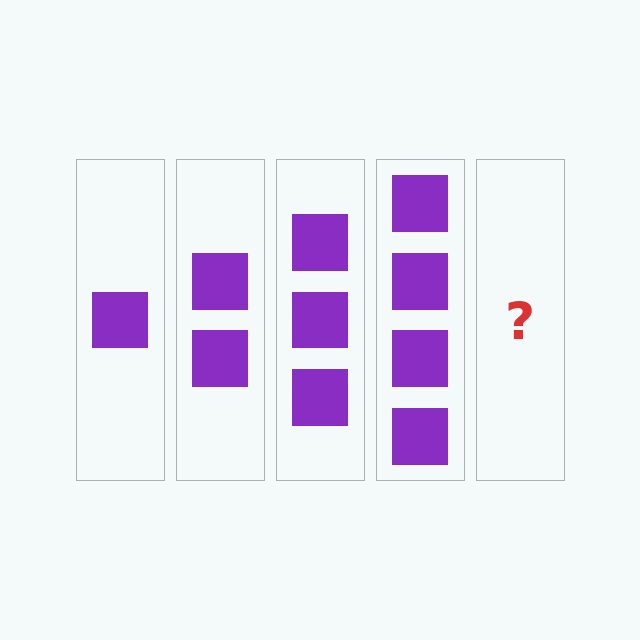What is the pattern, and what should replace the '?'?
The pattern is that each step adds one more square. The '?' should be 5 squares.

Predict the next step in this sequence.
The next step is 5 squares.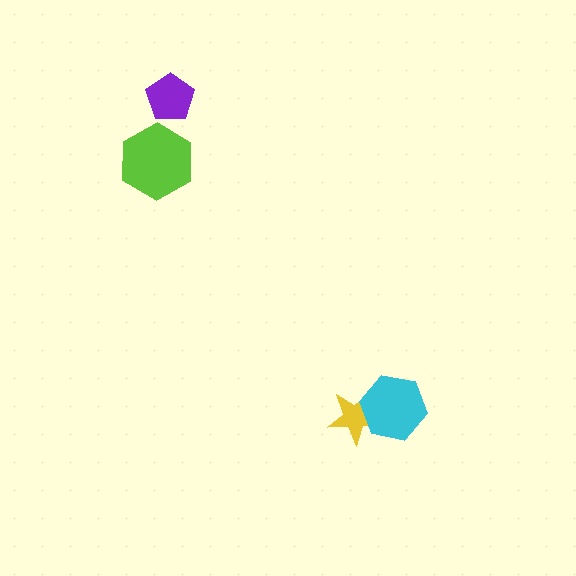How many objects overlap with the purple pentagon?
0 objects overlap with the purple pentagon.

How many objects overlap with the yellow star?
1 object overlaps with the yellow star.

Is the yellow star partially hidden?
Yes, it is partially covered by another shape.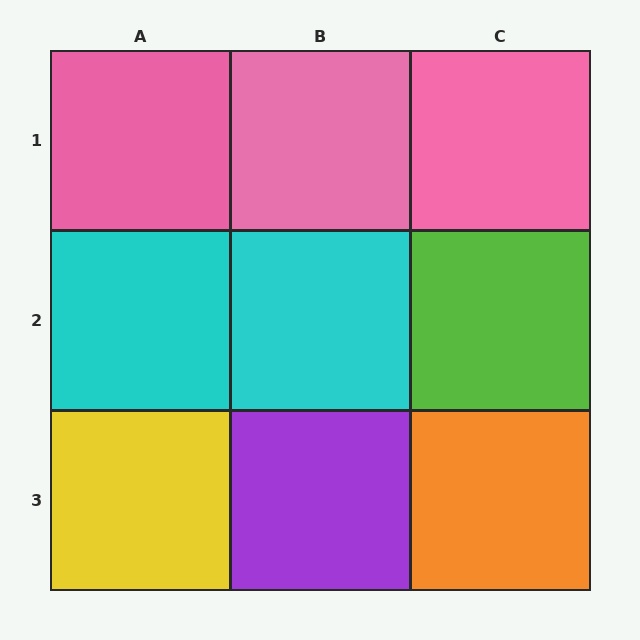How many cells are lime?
1 cell is lime.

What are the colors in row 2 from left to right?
Cyan, cyan, lime.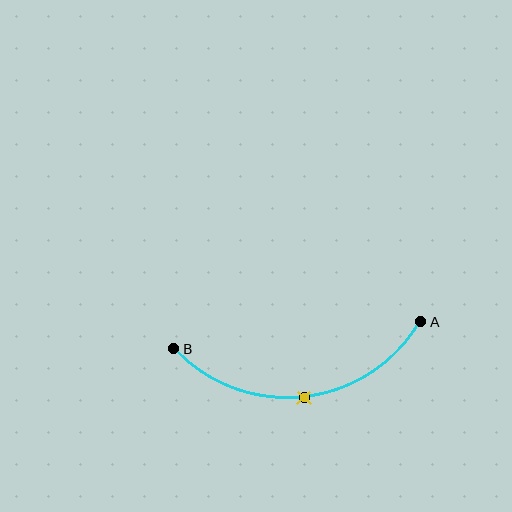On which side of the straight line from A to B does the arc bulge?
The arc bulges below the straight line connecting A and B.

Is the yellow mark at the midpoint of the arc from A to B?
Yes. The yellow mark lies on the arc at equal arc-length from both A and B — it is the arc midpoint.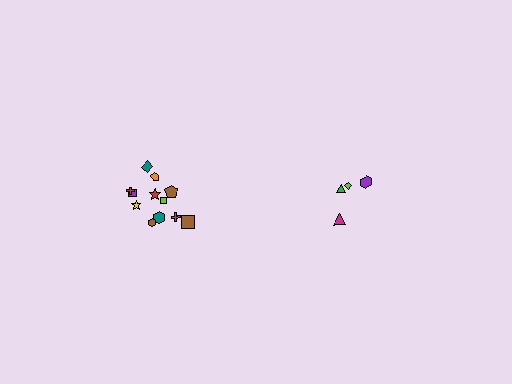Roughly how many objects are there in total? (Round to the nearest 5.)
Roughly 15 objects in total.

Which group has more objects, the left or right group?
The left group.